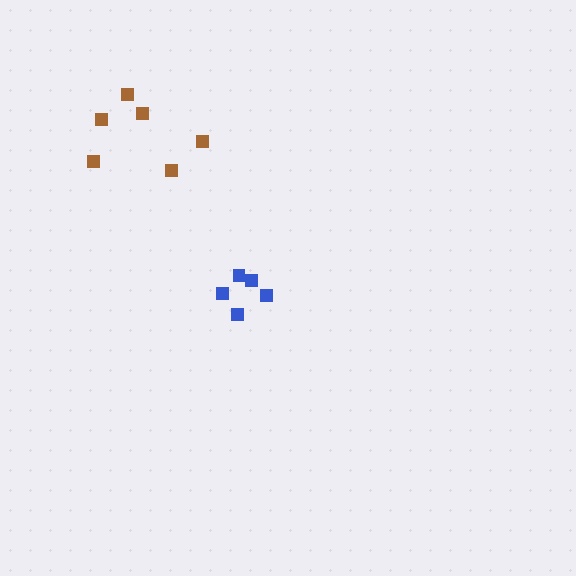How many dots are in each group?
Group 1: 5 dots, Group 2: 6 dots (11 total).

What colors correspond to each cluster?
The clusters are colored: blue, brown.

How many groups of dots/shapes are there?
There are 2 groups.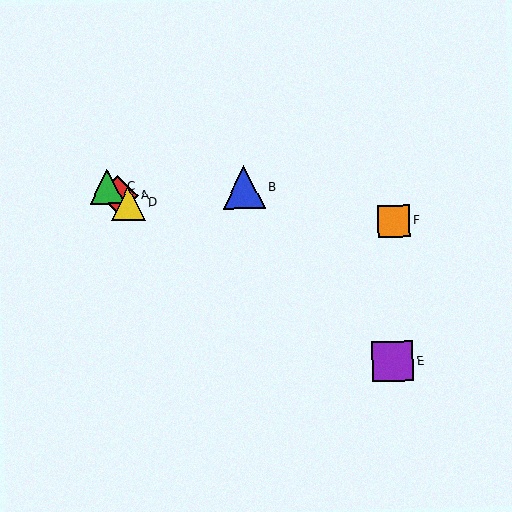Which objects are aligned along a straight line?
Objects A, C, D are aligned along a straight line.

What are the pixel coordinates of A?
Object A is at (118, 196).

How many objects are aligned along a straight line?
3 objects (A, C, D) are aligned along a straight line.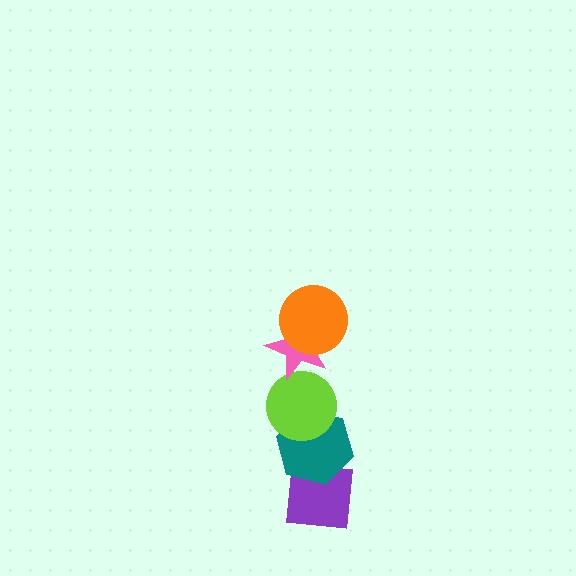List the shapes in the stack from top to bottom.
From top to bottom: the orange circle, the pink star, the lime circle, the teal hexagon, the purple square.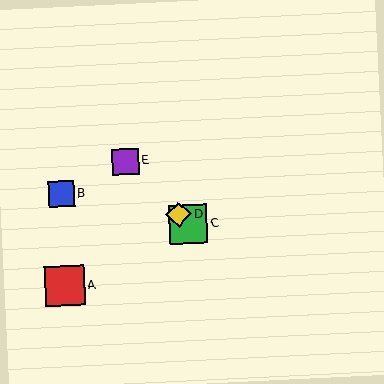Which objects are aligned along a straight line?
Objects C, D, E are aligned along a straight line.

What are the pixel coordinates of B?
Object B is at (61, 194).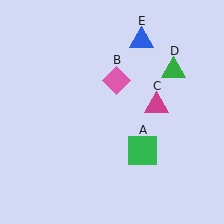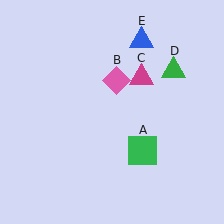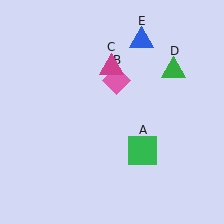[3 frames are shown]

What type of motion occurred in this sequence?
The magenta triangle (object C) rotated counterclockwise around the center of the scene.